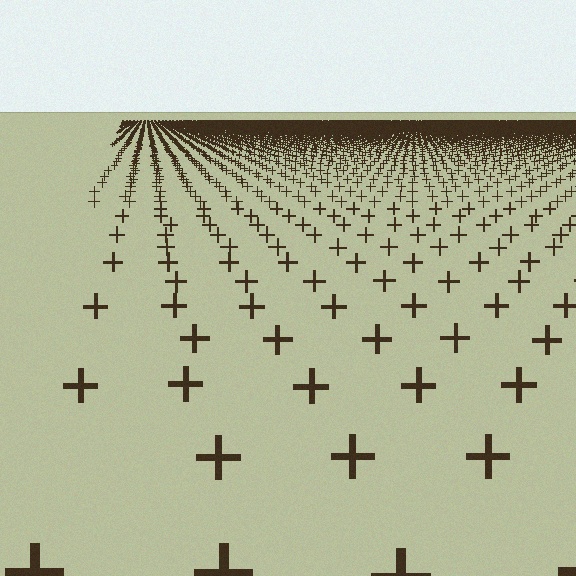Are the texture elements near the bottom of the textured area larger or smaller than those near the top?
Larger. Near the bottom, elements are closer to the viewer and appear at a bigger on-screen size.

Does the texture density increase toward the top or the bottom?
Density increases toward the top.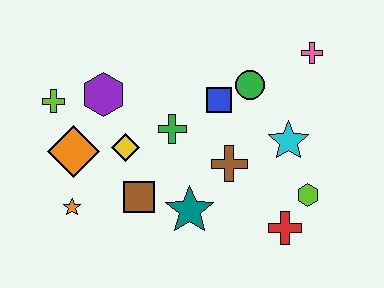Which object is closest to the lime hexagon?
The red cross is closest to the lime hexagon.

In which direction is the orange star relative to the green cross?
The orange star is to the left of the green cross.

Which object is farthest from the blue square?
The orange star is farthest from the blue square.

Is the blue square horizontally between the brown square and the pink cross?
Yes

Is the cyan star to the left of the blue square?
No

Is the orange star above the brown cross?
No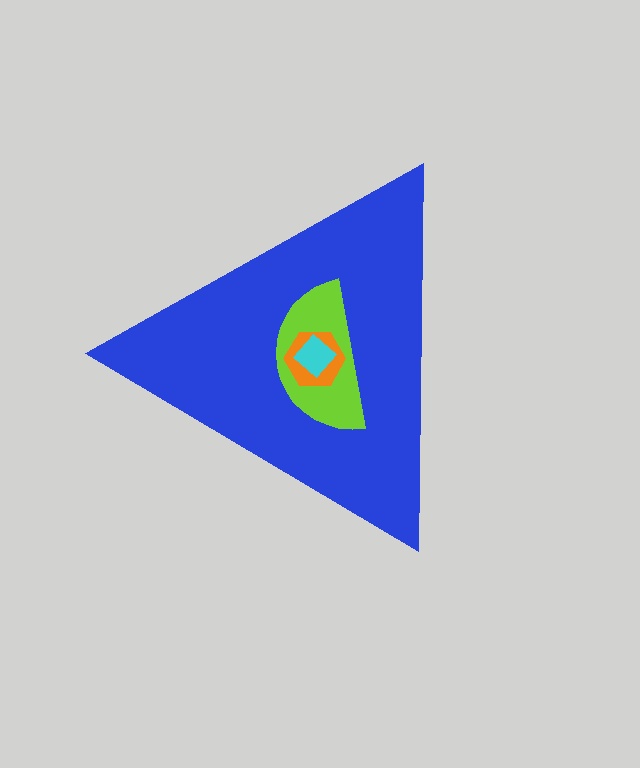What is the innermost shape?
The cyan diamond.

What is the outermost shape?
The blue triangle.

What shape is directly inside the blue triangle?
The lime semicircle.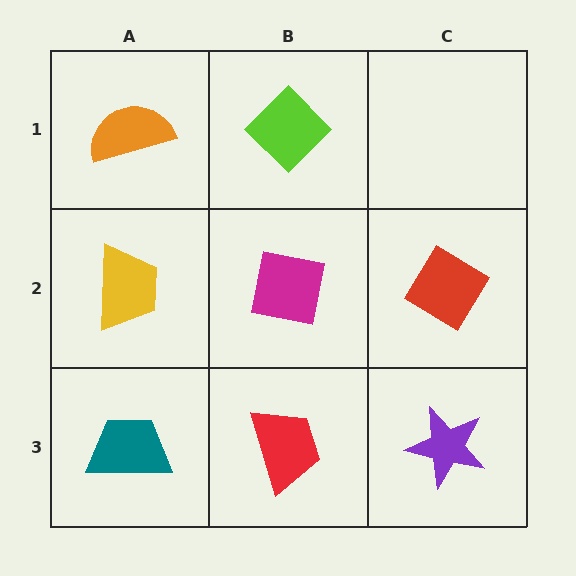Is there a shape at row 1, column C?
No, that cell is empty.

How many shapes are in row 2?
3 shapes.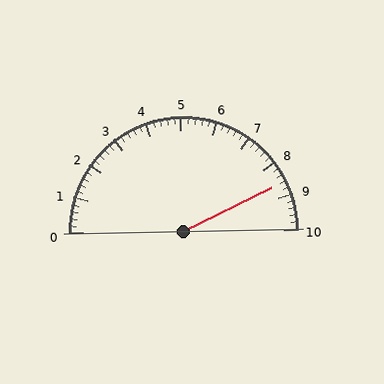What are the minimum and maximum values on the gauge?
The gauge ranges from 0 to 10.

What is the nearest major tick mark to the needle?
The nearest major tick mark is 9.